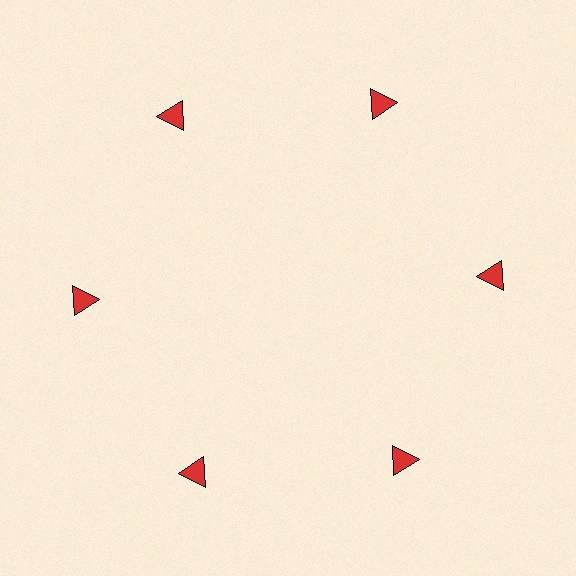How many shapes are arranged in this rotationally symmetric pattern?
There are 6 shapes, arranged in 6 groups of 1.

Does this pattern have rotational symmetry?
Yes, this pattern has 6-fold rotational symmetry. It looks the same after rotating 60 degrees around the center.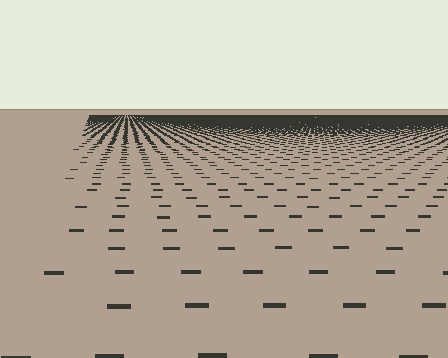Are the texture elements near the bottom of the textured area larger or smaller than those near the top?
Larger. Near the bottom, elements are closer to the viewer and appear at a bigger on-screen size.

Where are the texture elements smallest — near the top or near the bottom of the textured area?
Near the top.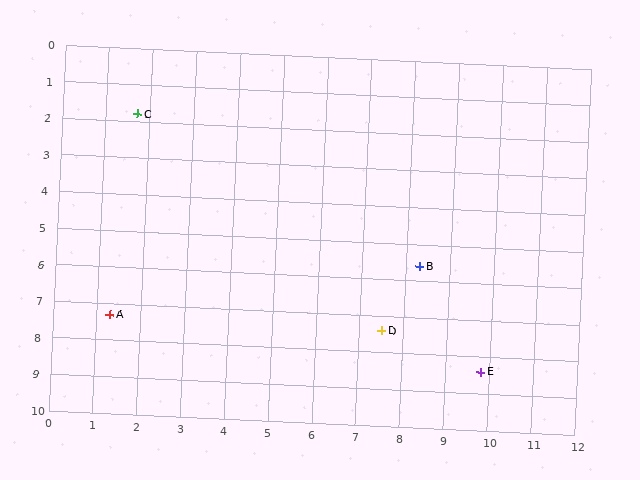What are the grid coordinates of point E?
Point E is at approximately (9.8, 8.4).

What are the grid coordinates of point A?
Point A is at approximately (1.3, 7.3).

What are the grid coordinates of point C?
Point C is at approximately (1.7, 1.8).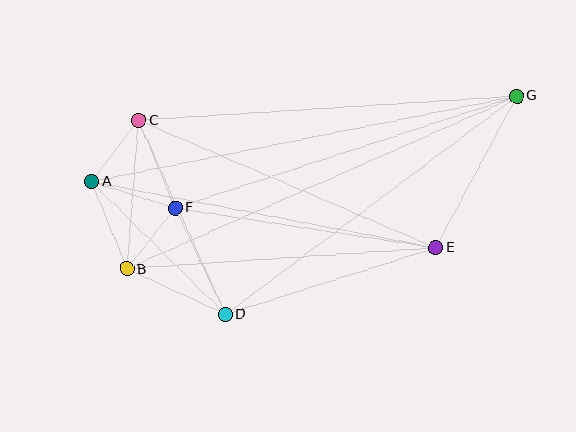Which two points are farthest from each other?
Points A and G are farthest from each other.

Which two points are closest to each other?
Points A and C are closest to each other.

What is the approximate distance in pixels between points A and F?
The distance between A and F is approximately 88 pixels.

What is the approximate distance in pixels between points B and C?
The distance between B and C is approximately 149 pixels.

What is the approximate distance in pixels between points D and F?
The distance between D and F is approximately 118 pixels.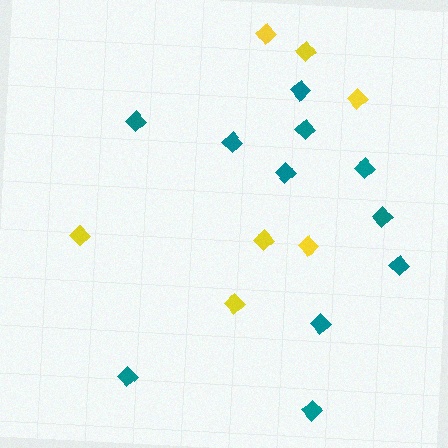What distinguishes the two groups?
There are 2 groups: one group of yellow diamonds (7) and one group of teal diamonds (11).